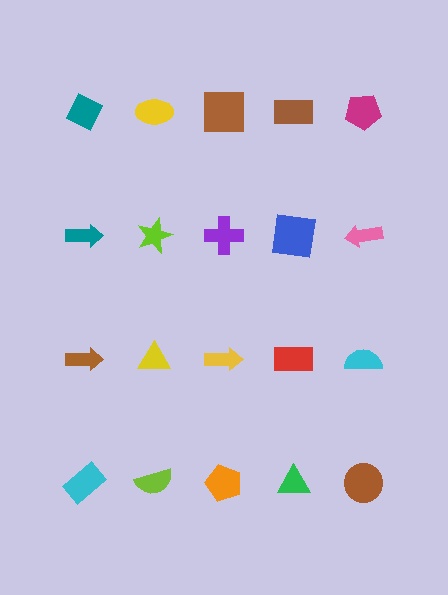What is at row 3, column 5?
A cyan semicircle.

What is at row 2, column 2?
A lime star.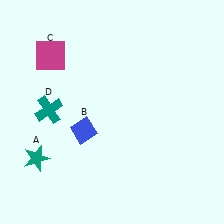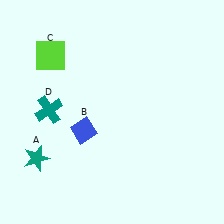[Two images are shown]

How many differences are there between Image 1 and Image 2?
There is 1 difference between the two images.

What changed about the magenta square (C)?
In Image 1, C is magenta. In Image 2, it changed to lime.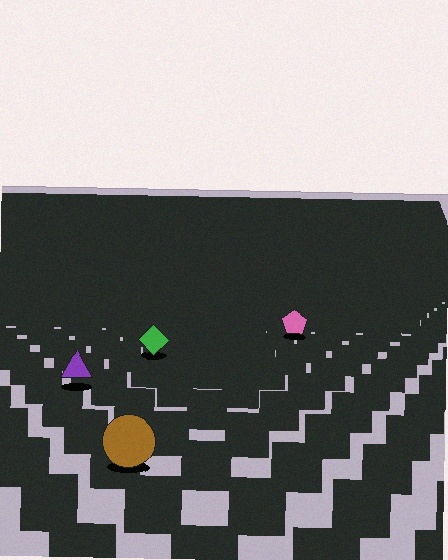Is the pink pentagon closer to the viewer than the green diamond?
No. The green diamond is closer — you can tell from the texture gradient: the ground texture is coarser near it.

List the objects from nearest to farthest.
From nearest to farthest: the brown circle, the purple triangle, the green diamond, the pink pentagon.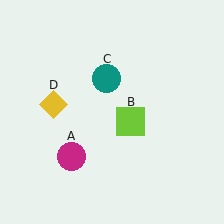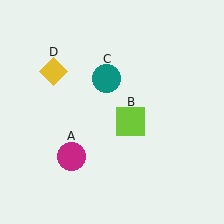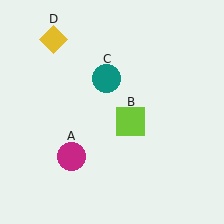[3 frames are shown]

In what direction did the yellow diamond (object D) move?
The yellow diamond (object D) moved up.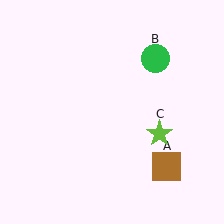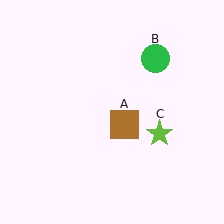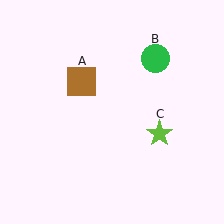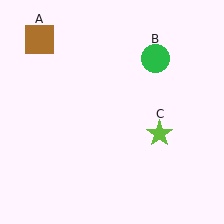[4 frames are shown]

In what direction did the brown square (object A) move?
The brown square (object A) moved up and to the left.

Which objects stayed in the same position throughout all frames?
Green circle (object B) and lime star (object C) remained stationary.